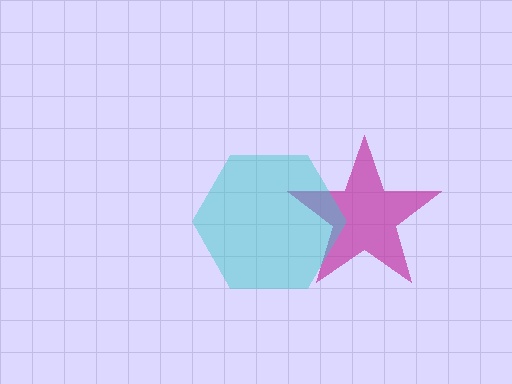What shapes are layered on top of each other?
The layered shapes are: a magenta star, a cyan hexagon.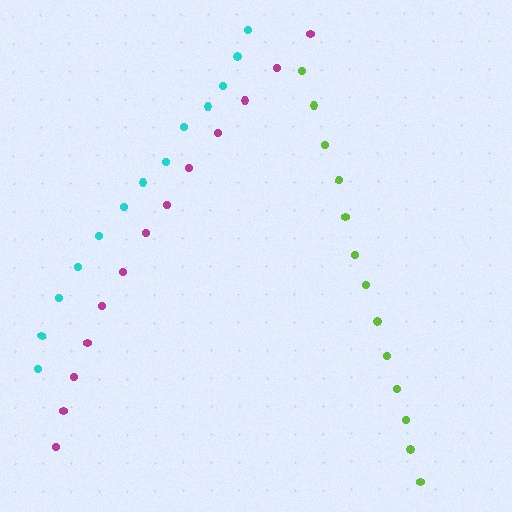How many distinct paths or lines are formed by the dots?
There are 3 distinct paths.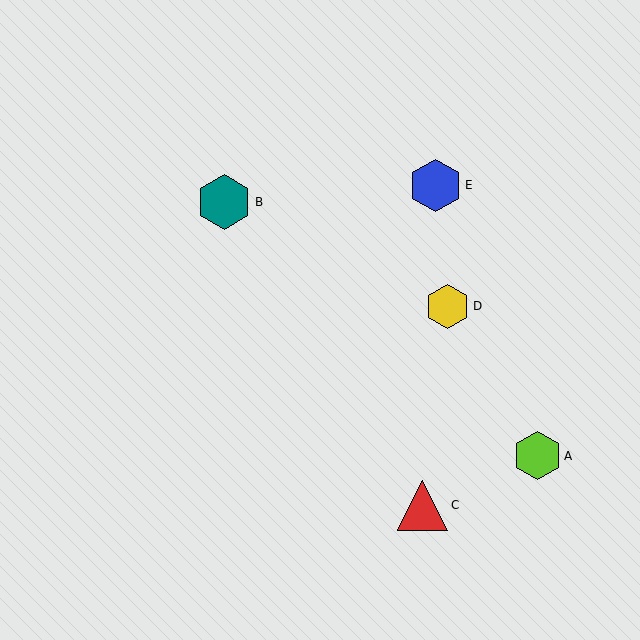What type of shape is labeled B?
Shape B is a teal hexagon.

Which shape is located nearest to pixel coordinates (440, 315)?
The yellow hexagon (labeled D) at (448, 306) is nearest to that location.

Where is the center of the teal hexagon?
The center of the teal hexagon is at (224, 202).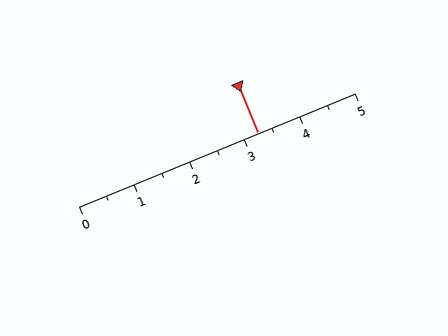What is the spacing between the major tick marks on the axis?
The major ticks are spaced 1 apart.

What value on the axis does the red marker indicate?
The marker indicates approximately 3.2.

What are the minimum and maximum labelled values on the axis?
The axis runs from 0 to 5.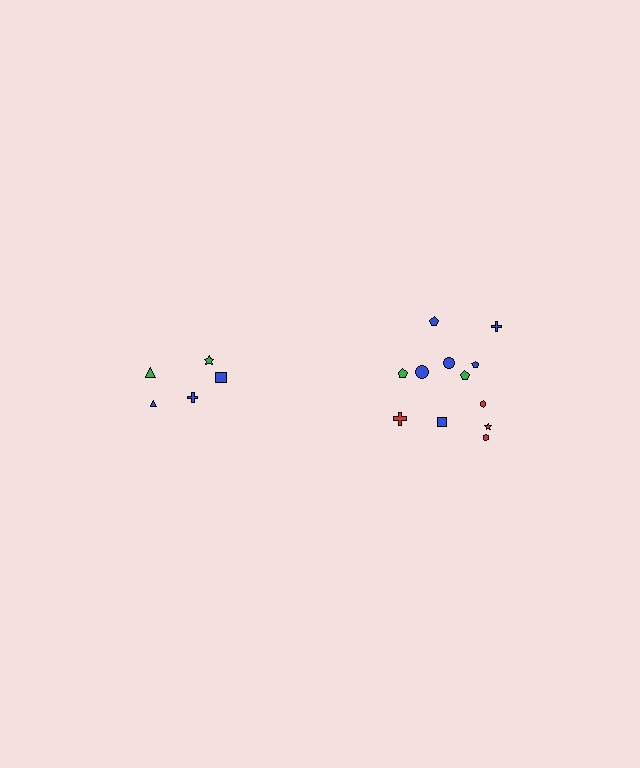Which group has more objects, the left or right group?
The right group.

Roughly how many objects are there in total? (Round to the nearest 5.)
Roughly 15 objects in total.